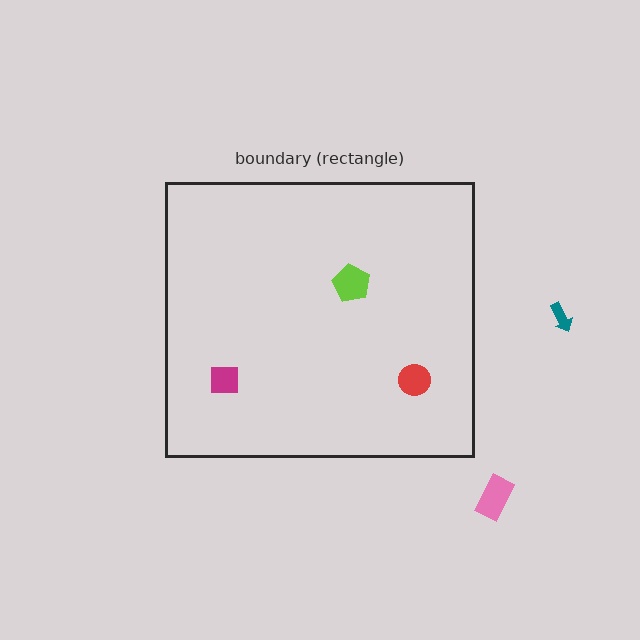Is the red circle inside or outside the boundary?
Inside.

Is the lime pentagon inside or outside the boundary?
Inside.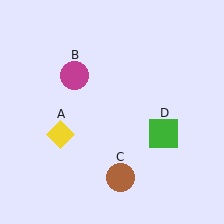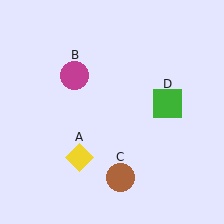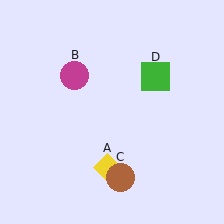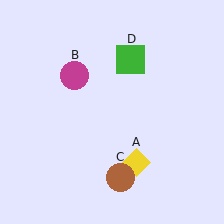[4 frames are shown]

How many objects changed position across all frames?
2 objects changed position: yellow diamond (object A), green square (object D).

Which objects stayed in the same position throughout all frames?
Magenta circle (object B) and brown circle (object C) remained stationary.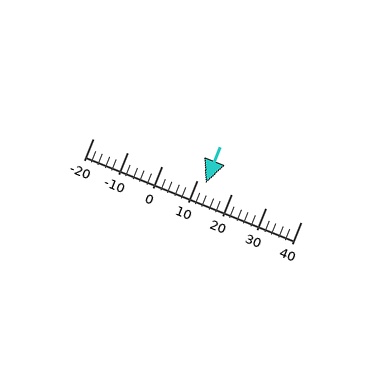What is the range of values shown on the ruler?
The ruler shows values from -20 to 40.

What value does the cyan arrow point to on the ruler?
The cyan arrow points to approximately 13.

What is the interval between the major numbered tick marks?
The major tick marks are spaced 10 units apart.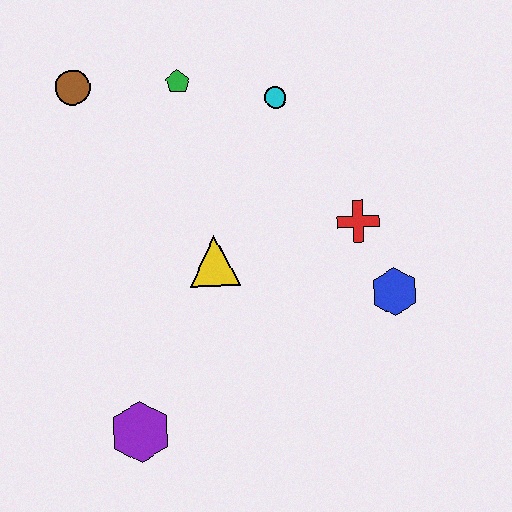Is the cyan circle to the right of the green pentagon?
Yes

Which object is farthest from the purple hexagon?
The cyan circle is farthest from the purple hexagon.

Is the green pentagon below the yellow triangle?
No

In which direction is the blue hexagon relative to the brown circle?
The blue hexagon is to the right of the brown circle.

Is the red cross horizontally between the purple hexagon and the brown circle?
No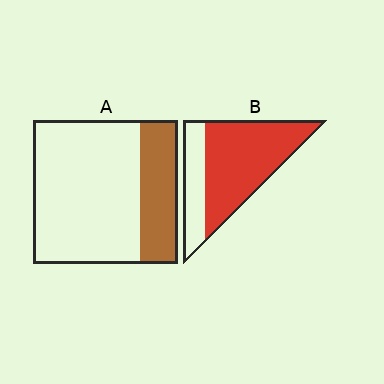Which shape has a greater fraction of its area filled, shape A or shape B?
Shape B.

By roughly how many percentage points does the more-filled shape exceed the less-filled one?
By roughly 45 percentage points (B over A).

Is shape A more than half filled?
No.